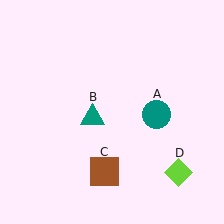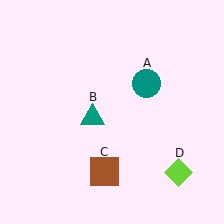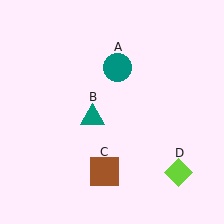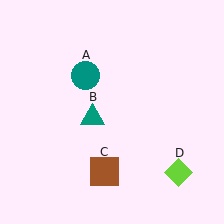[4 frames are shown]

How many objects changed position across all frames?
1 object changed position: teal circle (object A).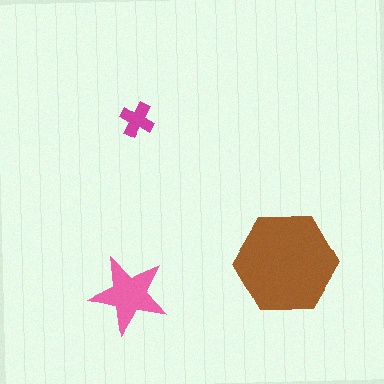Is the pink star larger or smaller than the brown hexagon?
Smaller.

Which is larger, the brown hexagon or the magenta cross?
The brown hexagon.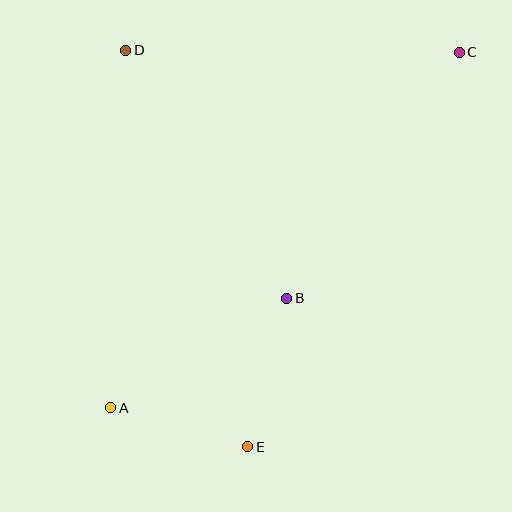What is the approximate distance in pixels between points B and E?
The distance between B and E is approximately 154 pixels.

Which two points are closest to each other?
Points A and E are closest to each other.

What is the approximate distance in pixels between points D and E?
The distance between D and E is approximately 415 pixels.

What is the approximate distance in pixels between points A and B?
The distance between A and B is approximately 208 pixels.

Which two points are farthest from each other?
Points A and C are farthest from each other.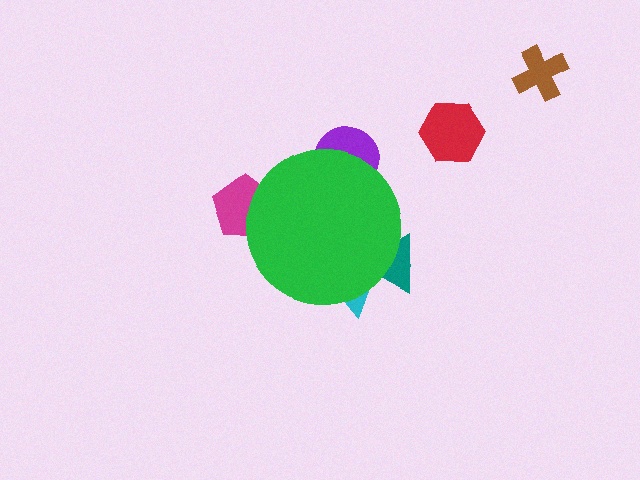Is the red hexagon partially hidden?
No, the red hexagon is fully visible.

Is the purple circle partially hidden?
Yes, the purple circle is partially hidden behind the green circle.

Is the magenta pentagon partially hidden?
Yes, the magenta pentagon is partially hidden behind the green circle.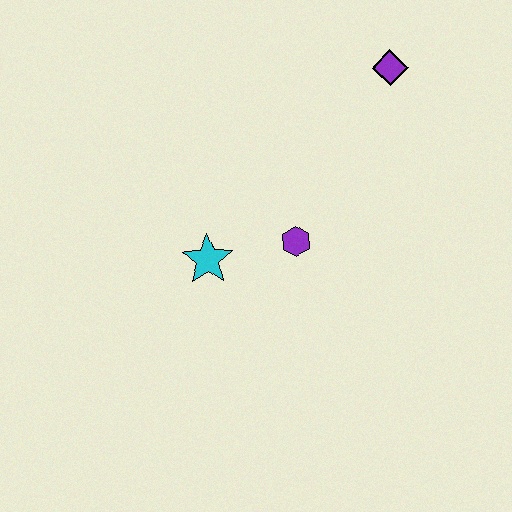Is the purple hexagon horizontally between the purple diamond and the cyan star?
Yes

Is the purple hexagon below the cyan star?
No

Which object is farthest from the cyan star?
The purple diamond is farthest from the cyan star.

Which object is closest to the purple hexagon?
The cyan star is closest to the purple hexagon.